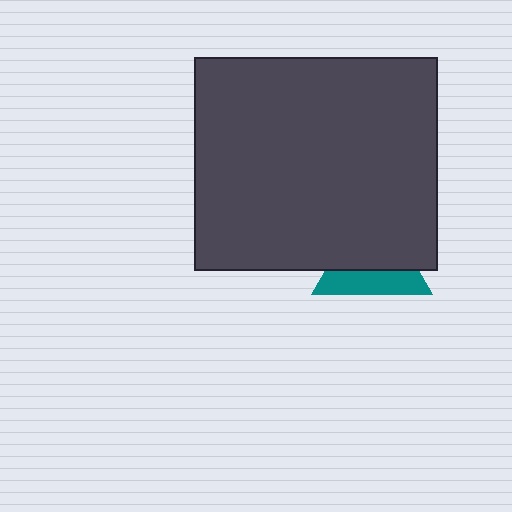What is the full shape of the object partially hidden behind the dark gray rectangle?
The partially hidden object is a teal triangle.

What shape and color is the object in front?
The object in front is a dark gray rectangle.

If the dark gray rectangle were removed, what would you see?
You would see the complete teal triangle.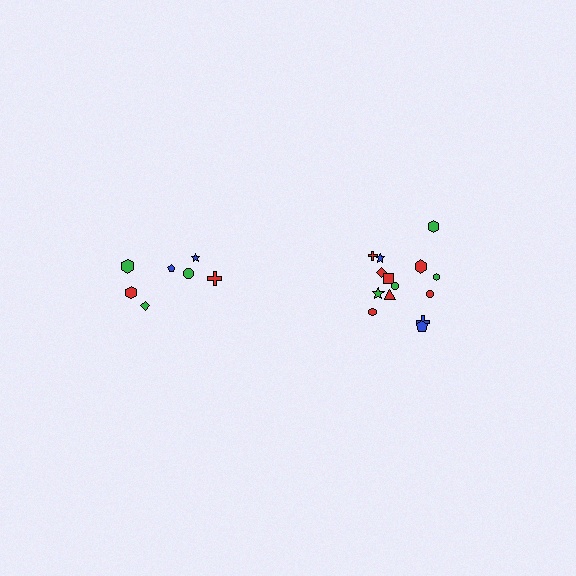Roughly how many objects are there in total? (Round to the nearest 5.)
Roughly 20 objects in total.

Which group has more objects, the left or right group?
The right group.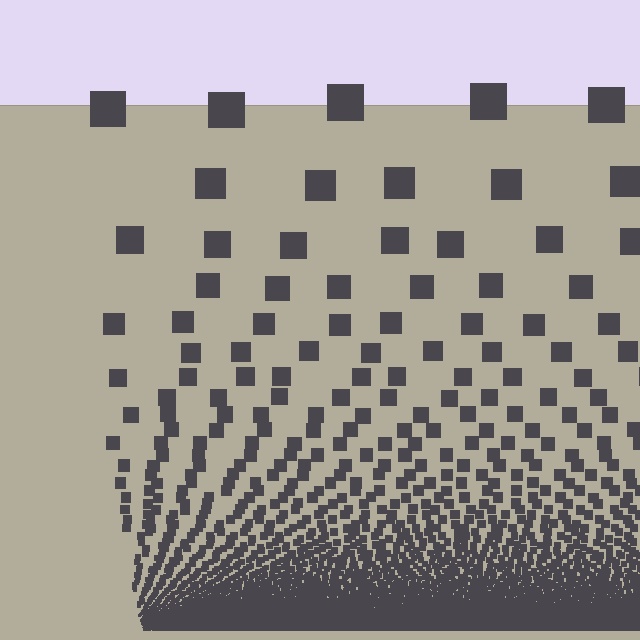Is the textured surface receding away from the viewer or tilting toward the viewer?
The surface appears to tilt toward the viewer. Texture elements get larger and sparser toward the top.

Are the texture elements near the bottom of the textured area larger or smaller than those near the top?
Smaller. The gradient is inverted — elements near the bottom are smaller and denser.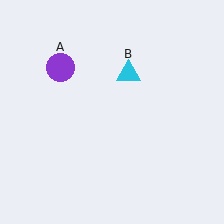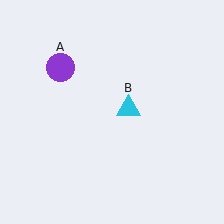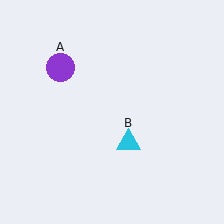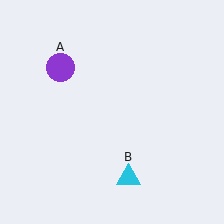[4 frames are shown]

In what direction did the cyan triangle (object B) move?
The cyan triangle (object B) moved down.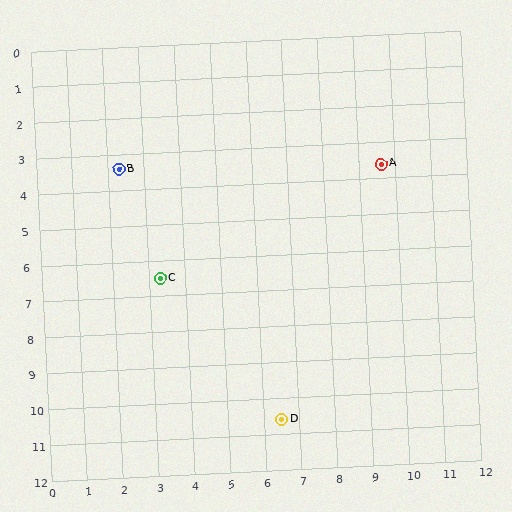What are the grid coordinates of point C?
Point C is at approximately (3.3, 6.5).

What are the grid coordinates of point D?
Point D is at approximately (6.5, 10.6).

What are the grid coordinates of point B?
Point B is at approximately (2.3, 3.4).